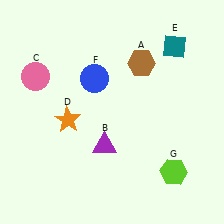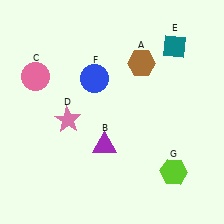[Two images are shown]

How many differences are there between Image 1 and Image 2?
There is 1 difference between the two images.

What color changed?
The star (D) changed from orange in Image 1 to pink in Image 2.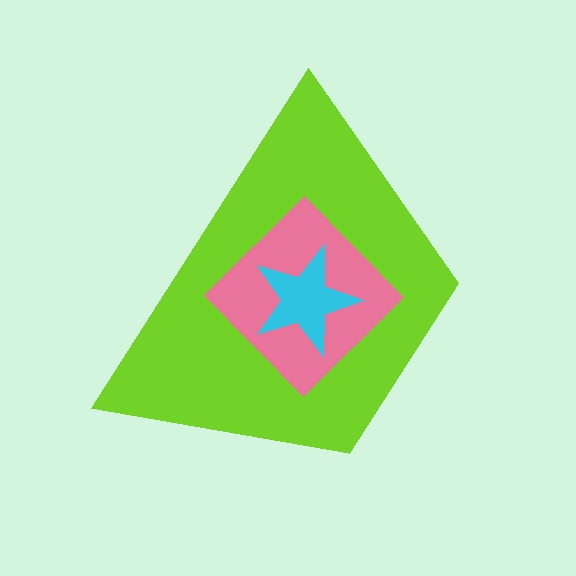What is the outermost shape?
The lime trapezoid.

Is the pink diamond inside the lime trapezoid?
Yes.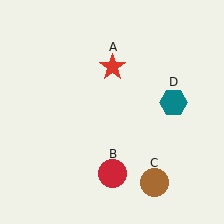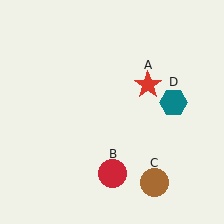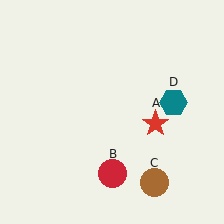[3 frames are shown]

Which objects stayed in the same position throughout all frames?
Red circle (object B) and brown circle (object C) and teal hexagon (object D) remained stationary.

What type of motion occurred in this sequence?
The red star (object A) rotated clockwise around the center of the scene.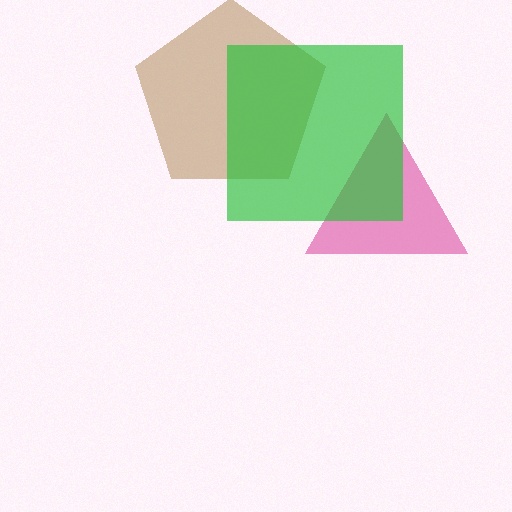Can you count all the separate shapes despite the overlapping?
Yes, there are 3 separate shapes.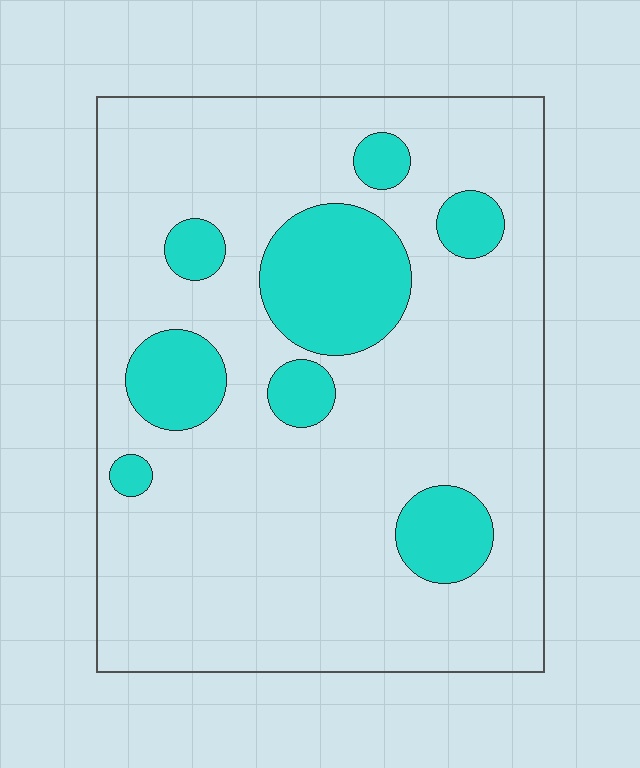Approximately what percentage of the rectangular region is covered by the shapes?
Approximately 20%.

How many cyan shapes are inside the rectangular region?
8.